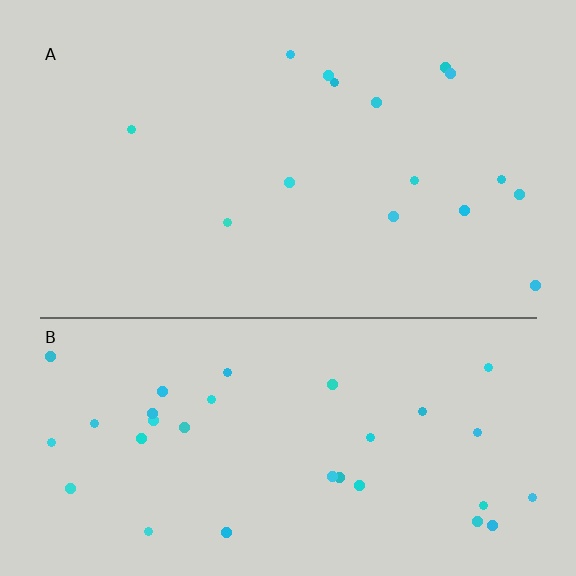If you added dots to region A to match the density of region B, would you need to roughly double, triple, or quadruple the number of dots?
Approximately double.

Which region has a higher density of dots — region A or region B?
B (the bottom).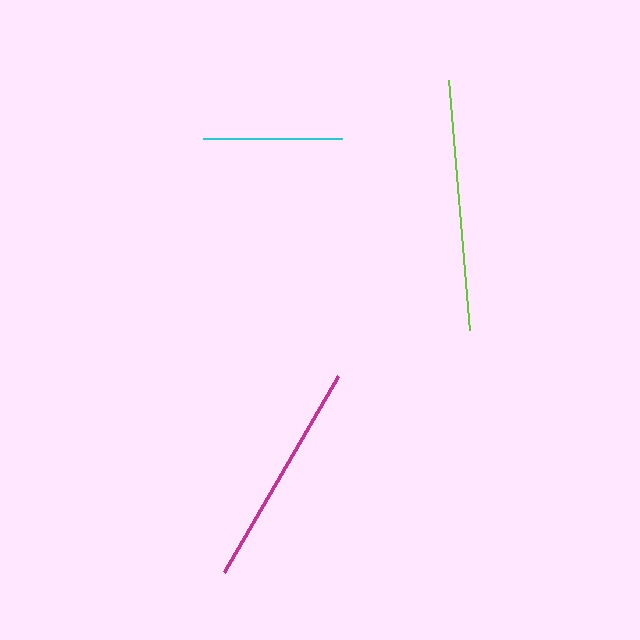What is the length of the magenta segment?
The magenta segment is approximately 228 pixels long.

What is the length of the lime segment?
The lime segment is approximately 250 pixels long.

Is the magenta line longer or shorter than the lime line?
The lime line is longer than the magenta line.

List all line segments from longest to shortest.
From longest to shortest: lime, magenta, cyan.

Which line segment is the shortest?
The cyan line is the shortest at approximately 139 pixels.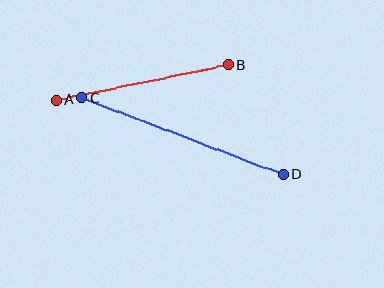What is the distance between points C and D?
The distance is approximately 215 pixels.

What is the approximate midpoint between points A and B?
The midpoint is at approximately (142, 82) pixels.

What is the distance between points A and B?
The distance is approximately 176 pixels.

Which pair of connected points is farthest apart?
Points C and D are farthest apart.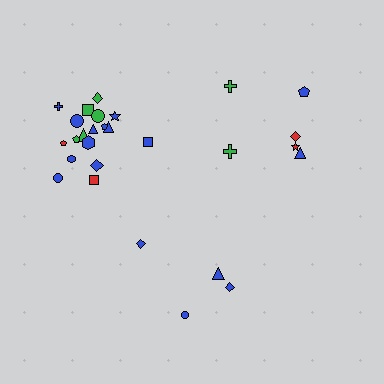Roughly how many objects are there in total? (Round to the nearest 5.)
Roughly 30 objects in total.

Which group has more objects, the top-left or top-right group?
The top-left group.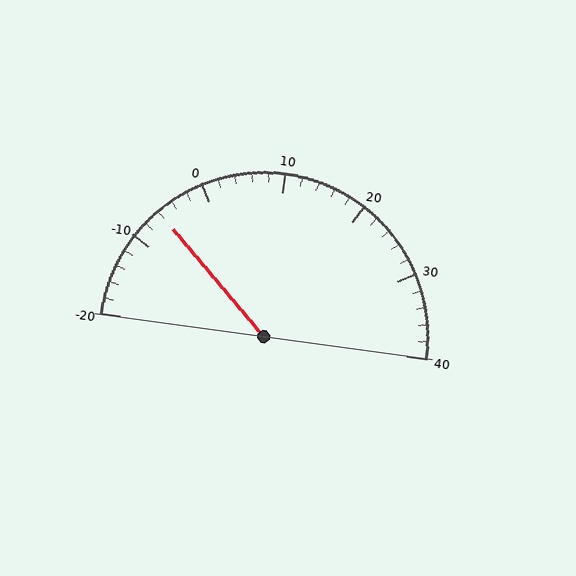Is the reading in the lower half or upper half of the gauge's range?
The reading is in the lower half of the range (-20 to 40).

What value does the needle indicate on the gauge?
The needle indicates approximately -6.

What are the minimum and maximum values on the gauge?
The gauge ranges from -20 to 40.